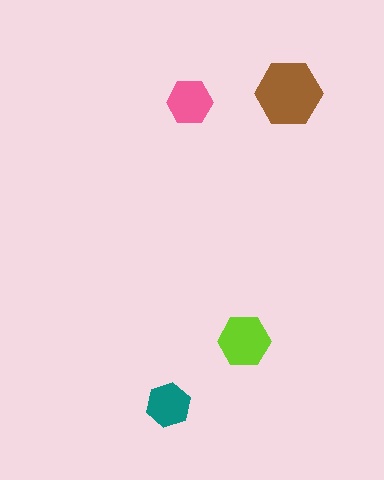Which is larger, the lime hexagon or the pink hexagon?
The lime one.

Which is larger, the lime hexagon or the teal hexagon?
The lime one.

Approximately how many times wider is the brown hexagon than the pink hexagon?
About 1.5 times wider.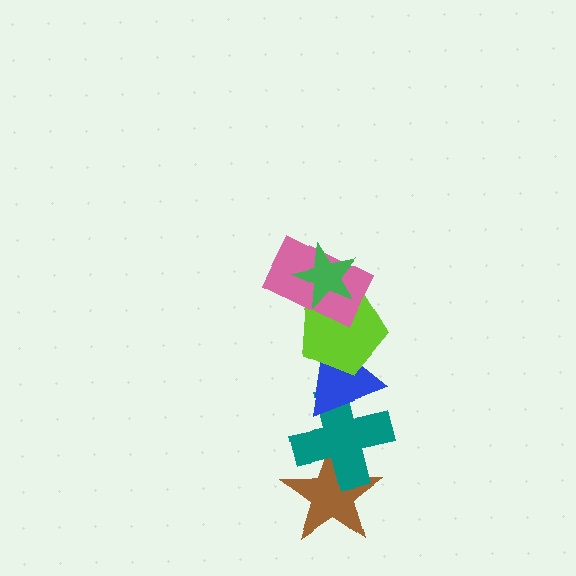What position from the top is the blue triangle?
The blue triangle is 4th from the top.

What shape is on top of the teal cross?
The blue triangle is on top of the teal cross.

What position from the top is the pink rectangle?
The pink rectangle is 2nd from the top.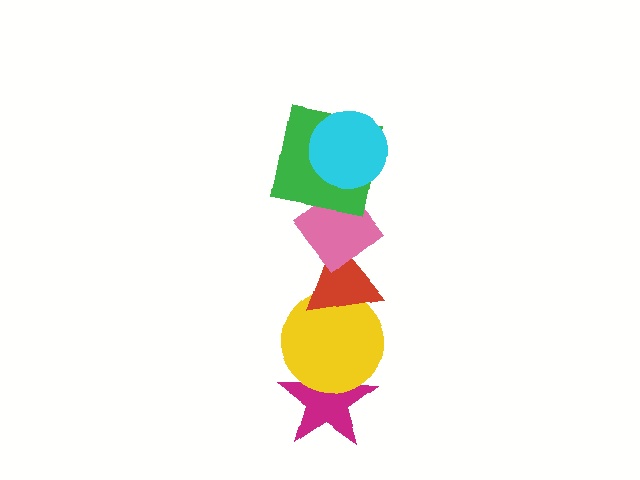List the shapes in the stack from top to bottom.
From top to bottom: the cyan circle, the green square, the pink diamond, the red triangle, the yellow circle, the magenta star.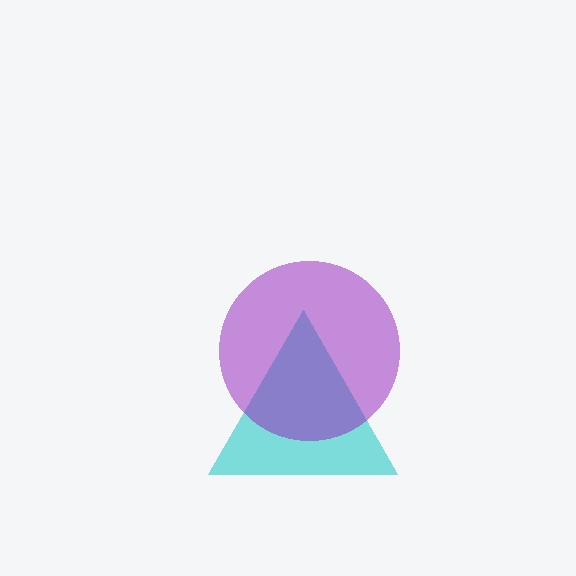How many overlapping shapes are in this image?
There are 2 overlapping shapes in the image.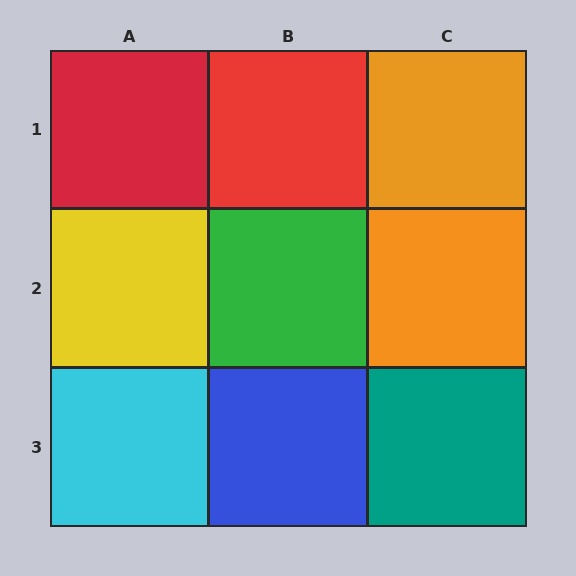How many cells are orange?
2 cells are orange.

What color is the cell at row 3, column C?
Teal.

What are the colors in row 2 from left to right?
Yellow, green, orange.